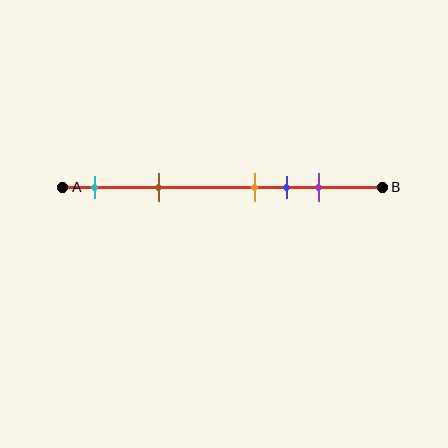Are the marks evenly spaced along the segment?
No, the marks are not evenly spaced.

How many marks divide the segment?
There are 5 marks dividing the segment.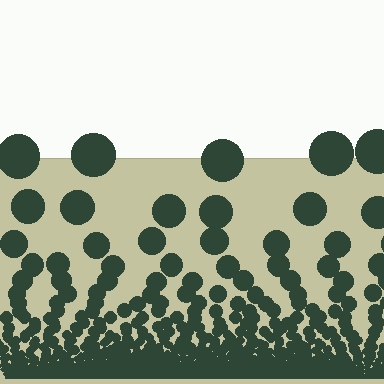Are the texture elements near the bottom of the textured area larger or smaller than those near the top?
Smaller. The gradient is inverted — elements near the bottom are smaller and denser.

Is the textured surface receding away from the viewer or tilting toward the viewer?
The surface appears to tilt toward the viewer. Texture elements get larger and sparser toward the top.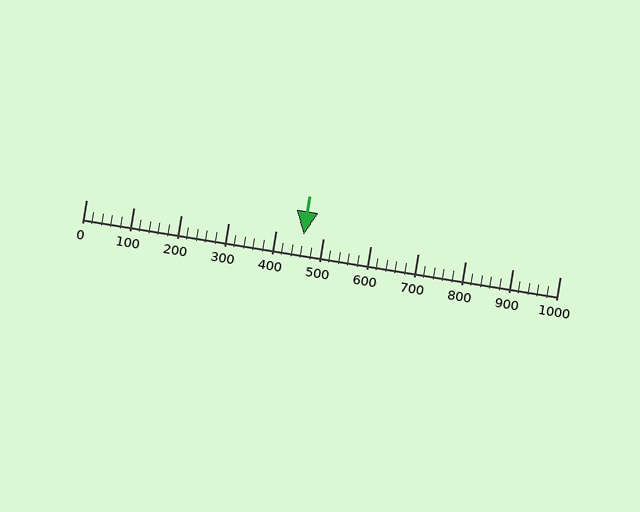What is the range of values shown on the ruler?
The ruler shows values from 0 to 1000.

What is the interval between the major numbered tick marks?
The major tick marks are spaced 100 units apart.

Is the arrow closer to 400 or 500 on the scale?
The arrow is closer to 500.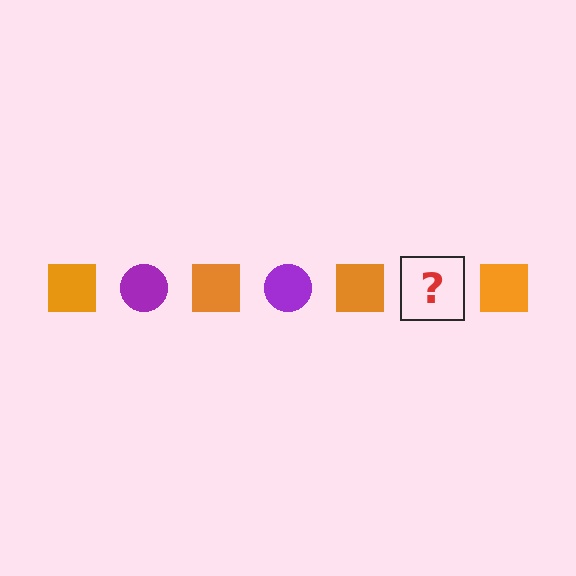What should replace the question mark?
The question mark should be replaced with a purple circle.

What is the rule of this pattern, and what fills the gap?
The rule is that the pattern alternates between orange square and purple circle. The gap should be filled with a purple circle.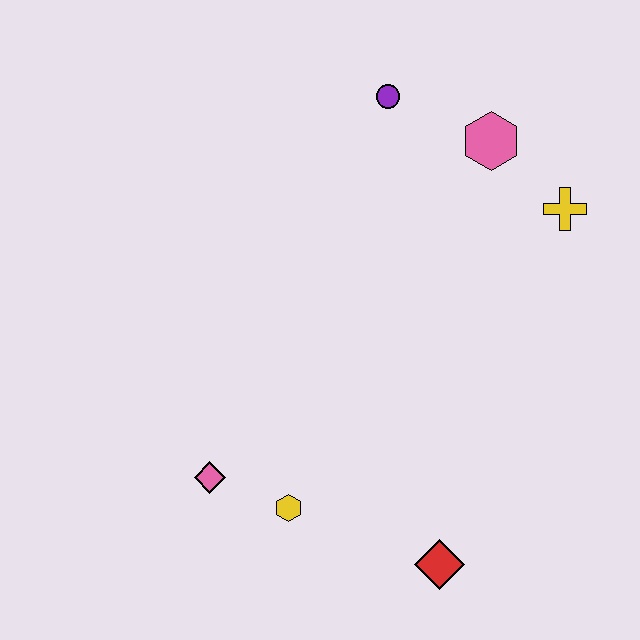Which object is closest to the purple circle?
The pink hexagon is closest to the purple circle.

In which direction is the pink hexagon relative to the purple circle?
The pink hexagon is to the right of the purple circle.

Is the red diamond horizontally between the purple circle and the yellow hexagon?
No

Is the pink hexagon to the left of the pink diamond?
No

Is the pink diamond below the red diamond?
No